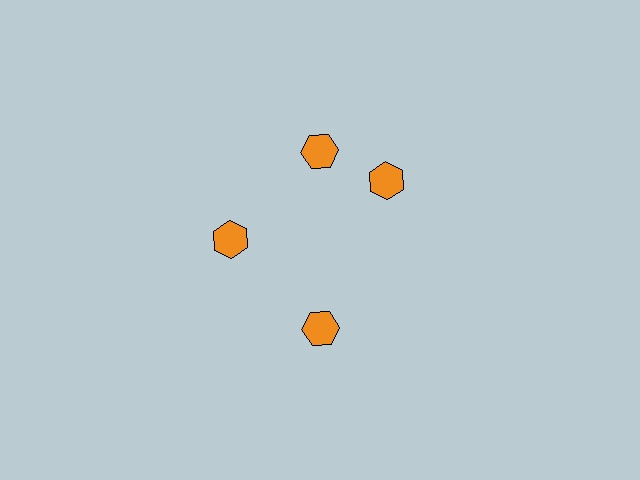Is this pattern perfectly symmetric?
No. The 4 orange hexagons are arranged in a ring, but one element near the 3 o'clock position is rotated out of alignment along the ring, breaking the 4-fold rotational symmetry.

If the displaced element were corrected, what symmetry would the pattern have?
It would have 4-fold rotational symmetry — the pattern would map onto itself every 90 degrees.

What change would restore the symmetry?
The symmetry would be restored by rotating it back into even spacing with its neighbors so that all 4 hexagons sit at equal angles and equal distance from the center.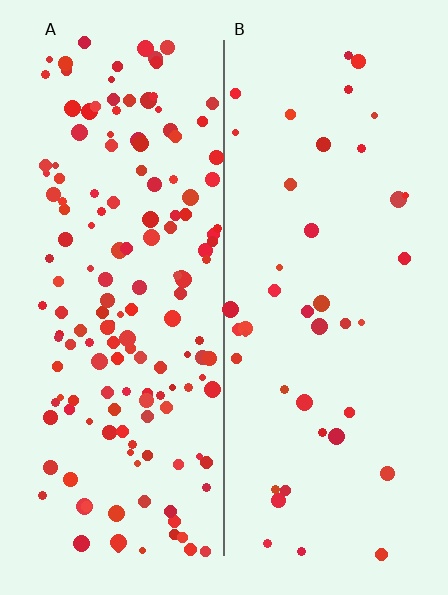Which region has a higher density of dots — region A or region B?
A (the left).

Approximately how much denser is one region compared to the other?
Approximately 3.7× — region A over region B.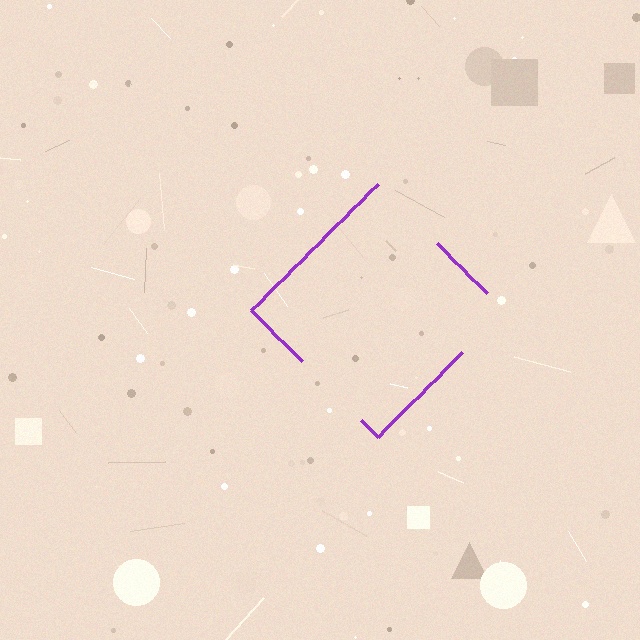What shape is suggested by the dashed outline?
The dashed outline suggests a diamond.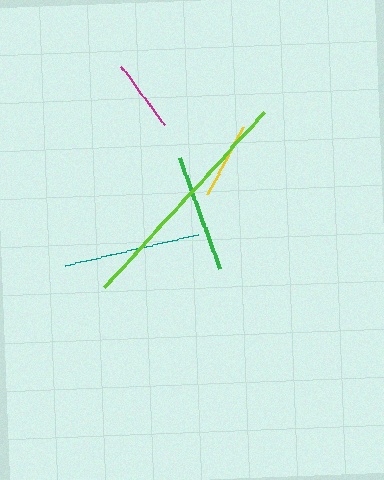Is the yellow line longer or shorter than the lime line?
The lime line is longer than the yellow line.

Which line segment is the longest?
The lime line is the longest at approximately 238 pixels.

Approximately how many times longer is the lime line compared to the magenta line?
The lime line is approximately 3.2 times the length of the magenta line.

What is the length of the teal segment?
The teal segment is approximately 137 pixels long.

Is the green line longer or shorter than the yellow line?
The green line is longer than the yellow line.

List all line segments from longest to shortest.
From longest to shortest: lime, teal, green, yellow, magenta.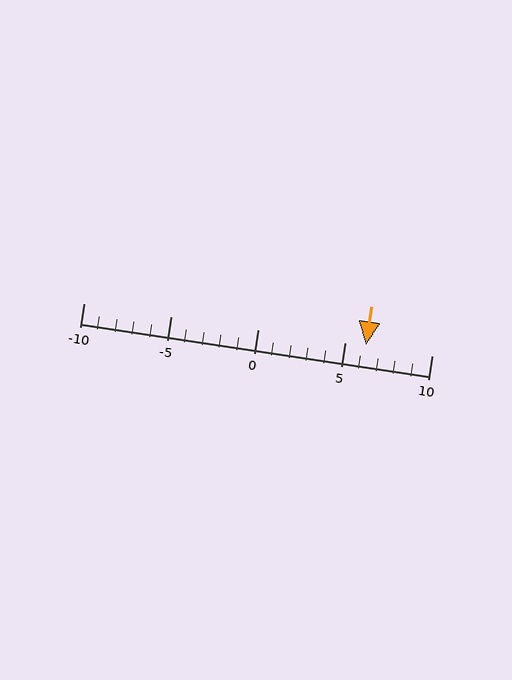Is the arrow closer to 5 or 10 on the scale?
The arrow is closer to 5.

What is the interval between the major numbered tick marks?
The major tick marks are spaced 5 units apart.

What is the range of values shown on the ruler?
The ruler shows values from -10 to 10.